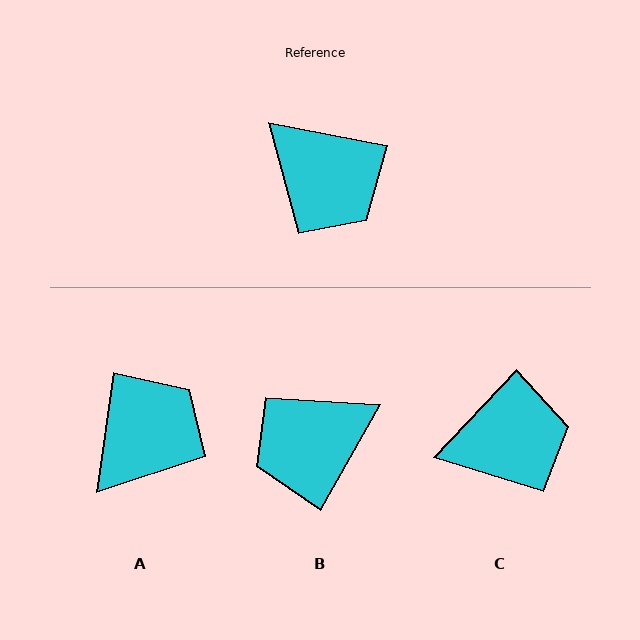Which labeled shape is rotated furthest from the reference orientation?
B, about 109 degrees away.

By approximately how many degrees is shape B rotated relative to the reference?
Approximately 109 degrees clockwise.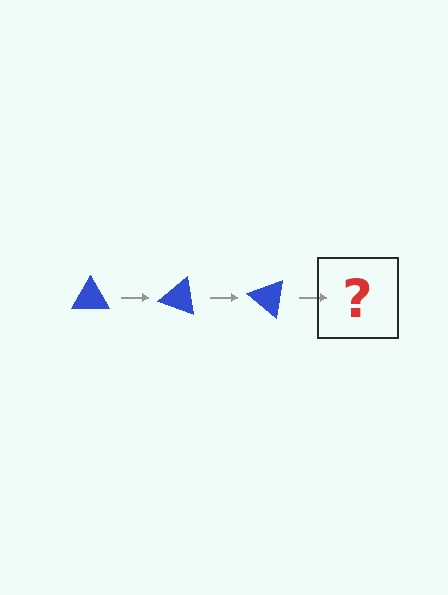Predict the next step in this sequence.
The next step is a blue triangle rotated 60 degrees.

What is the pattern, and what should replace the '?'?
The pattern is that the triangle rotates 20 degrees each step. The '?' should be a blue triangle rotated 60 degrees.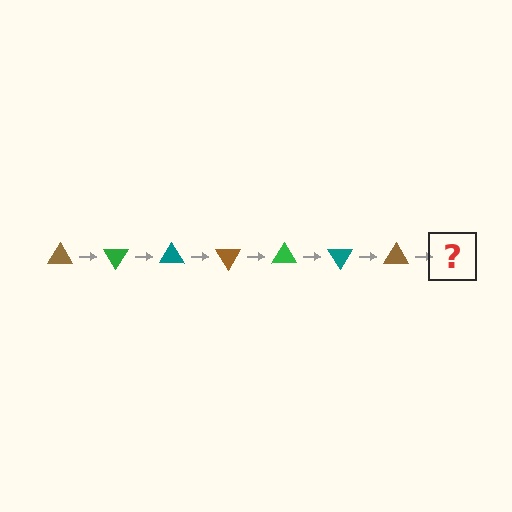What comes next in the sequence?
The next element should be a green triangle, rotated 420 degrees from the start.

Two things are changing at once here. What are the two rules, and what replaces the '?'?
The two rules are that it rotates 60 degrees each step and the color cycles through brown, green, and teal. The '?' should be a green triangle, rotated 420 degrees from the start.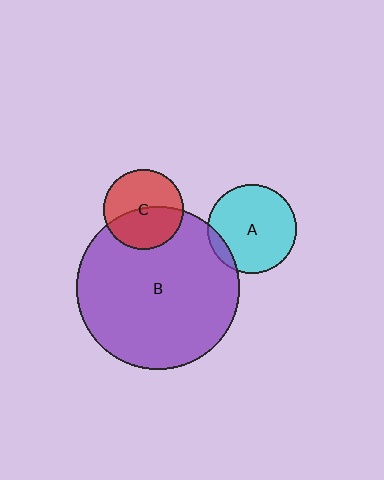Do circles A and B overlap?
Yes.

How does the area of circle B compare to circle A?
Approximately 3.4 times.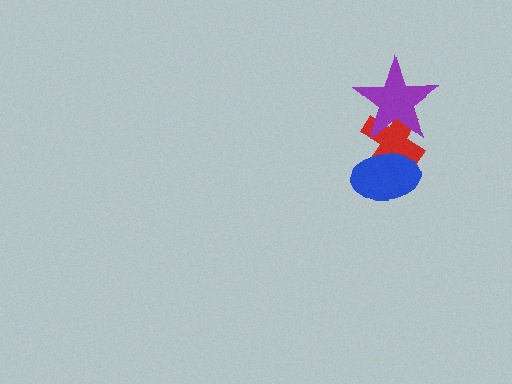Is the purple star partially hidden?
No, no other shape covers it.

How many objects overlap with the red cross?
2 objects overlap with the red cross.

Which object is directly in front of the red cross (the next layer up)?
The purple star is directly in front of the red cross.